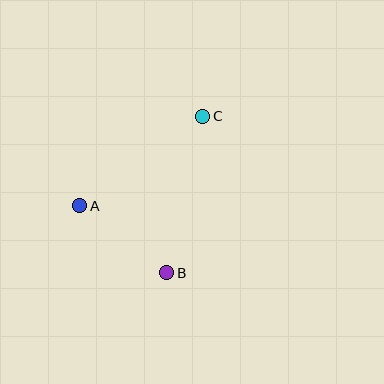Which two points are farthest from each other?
Points B and C are farthest from each other.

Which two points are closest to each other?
Points A and B are closest to each other.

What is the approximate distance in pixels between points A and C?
The distance between A and C is approximately 152 pixels.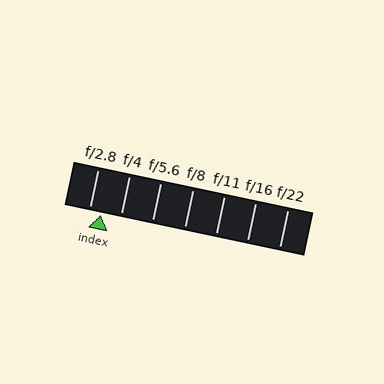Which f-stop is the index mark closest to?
The index mark is closest to f/2.8.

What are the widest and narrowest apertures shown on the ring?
The widest aperture shown is f/2.8 and the narrowest is f/22.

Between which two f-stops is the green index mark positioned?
The index mark is between f/2.8 and f/4.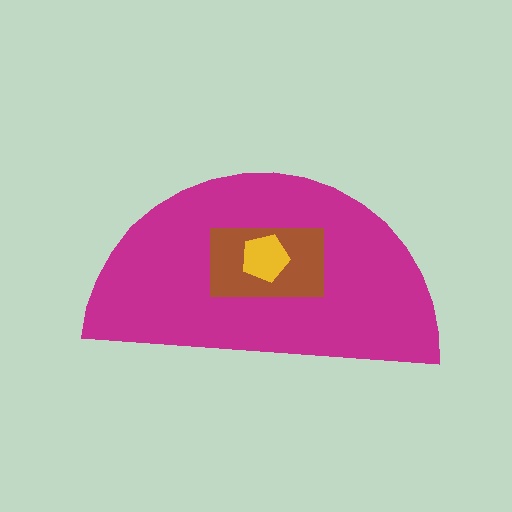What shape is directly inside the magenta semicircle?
The brown rectangle.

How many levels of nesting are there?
3.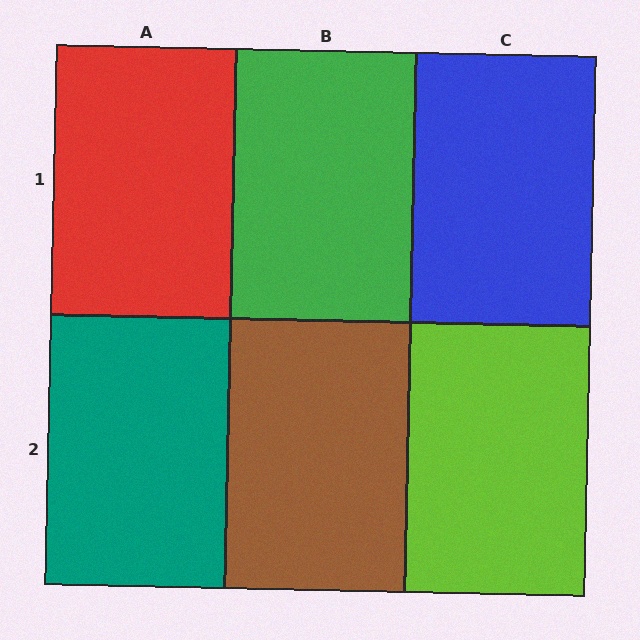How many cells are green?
1 cell is green.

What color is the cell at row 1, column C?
Blue.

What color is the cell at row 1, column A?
Red.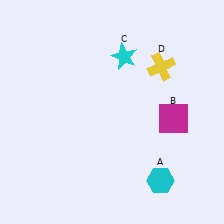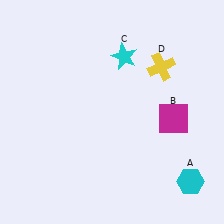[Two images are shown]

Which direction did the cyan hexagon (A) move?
The cyan hexagon (A) moved right.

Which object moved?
The cyan hexagon (A) moved right.